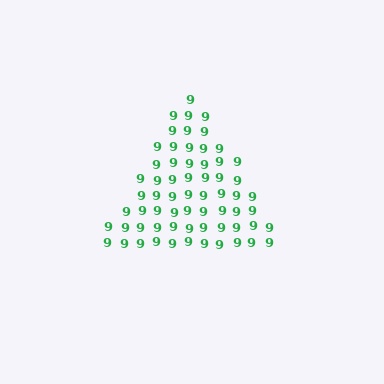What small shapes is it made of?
It is made of small digit 9's.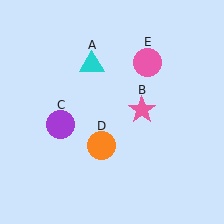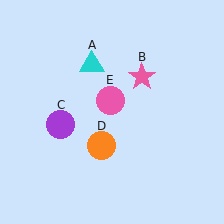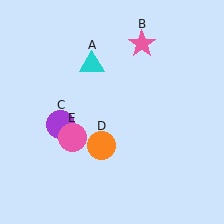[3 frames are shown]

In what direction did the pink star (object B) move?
The pink star (object B) moved up.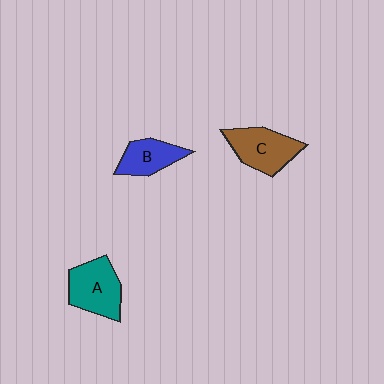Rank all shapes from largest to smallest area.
From largest to smallest: A (teal), C (brown), B (blue).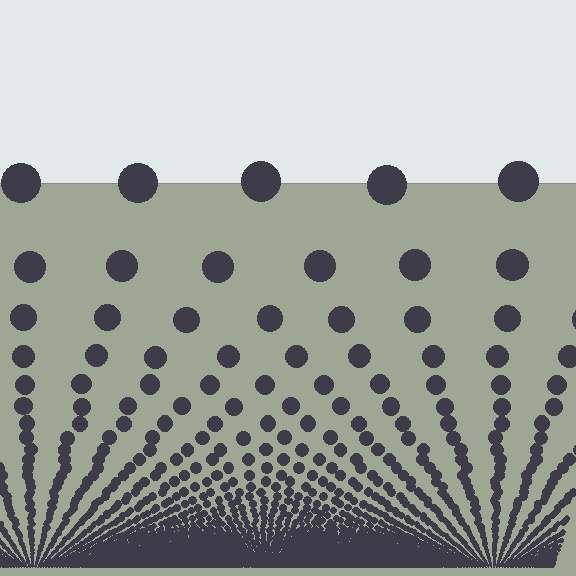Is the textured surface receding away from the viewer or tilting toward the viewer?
The surface appears to tilt toward the viewer. Texture elements get larger and sparser toward the top.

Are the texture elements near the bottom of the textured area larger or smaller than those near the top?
Smaller. The gradient is inverted — elements near the bottom are smaller and denser.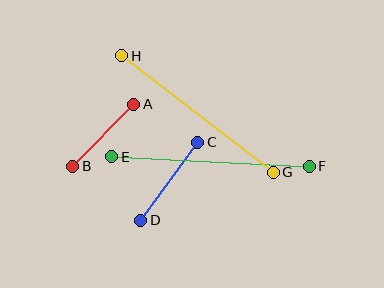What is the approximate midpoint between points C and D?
The midpoint is at approximately (169, 181) pixels.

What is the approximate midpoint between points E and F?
The midpoint is at approximately (211, 162) pixels.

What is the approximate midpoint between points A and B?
The midpoint is at approximately (103, 135) pixels.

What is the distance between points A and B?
The distance is approximately 87 pixels.